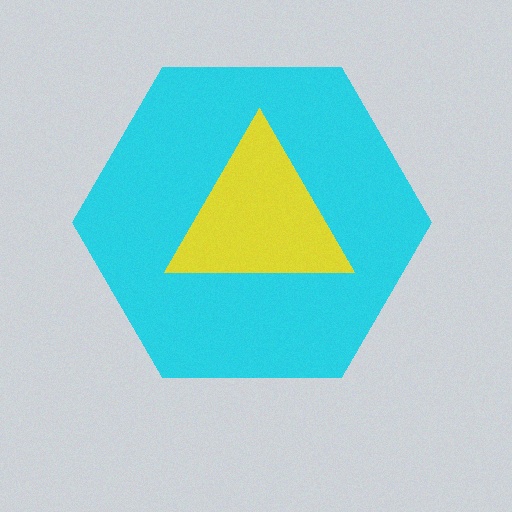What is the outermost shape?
The cyan hexagon.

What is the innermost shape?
The yellow triangle.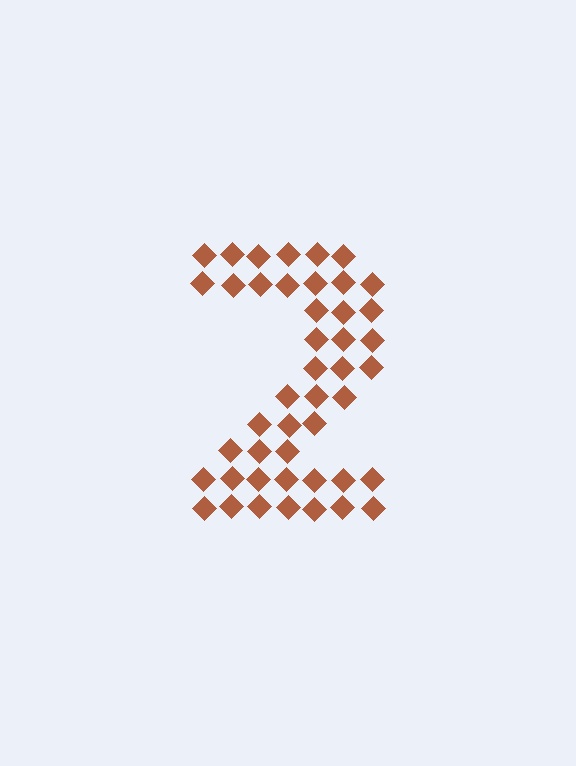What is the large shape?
The large shape is the digit 2.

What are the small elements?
The small elements are diamonds.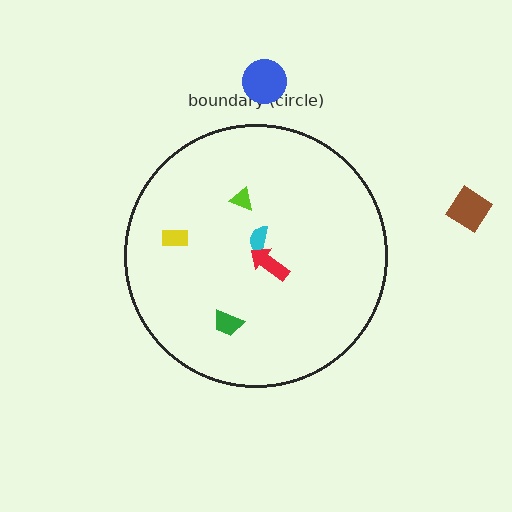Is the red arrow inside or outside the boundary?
Inside.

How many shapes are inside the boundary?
5 inside, 2 outside.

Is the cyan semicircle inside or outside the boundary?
Inside.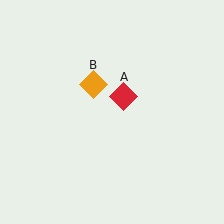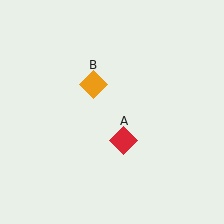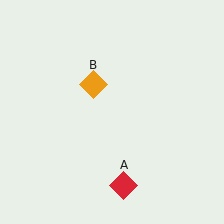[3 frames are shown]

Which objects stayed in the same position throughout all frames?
Orange diamond (object B) remained stationary.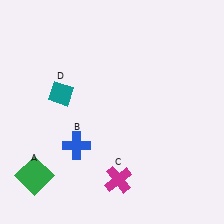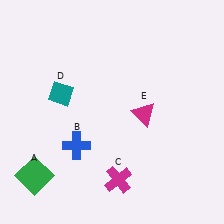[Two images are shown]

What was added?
A magenta triangle (E) was added in Image 2.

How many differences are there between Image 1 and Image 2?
There is 1 difference between the two images.